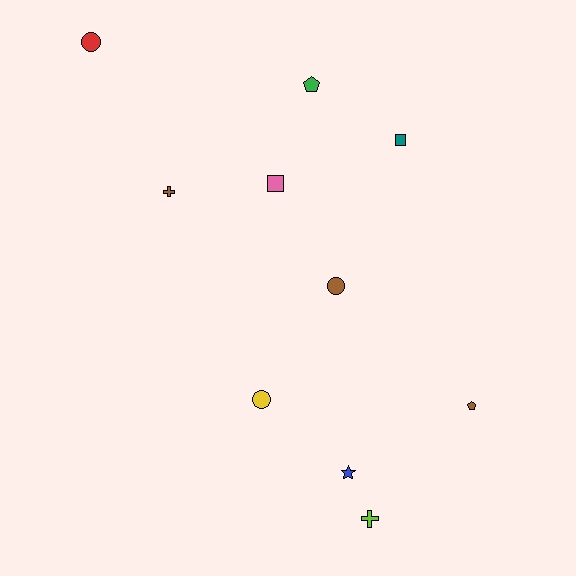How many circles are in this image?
There are 3 circles.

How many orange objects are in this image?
There are no orange objects.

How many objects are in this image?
There are 10 objects.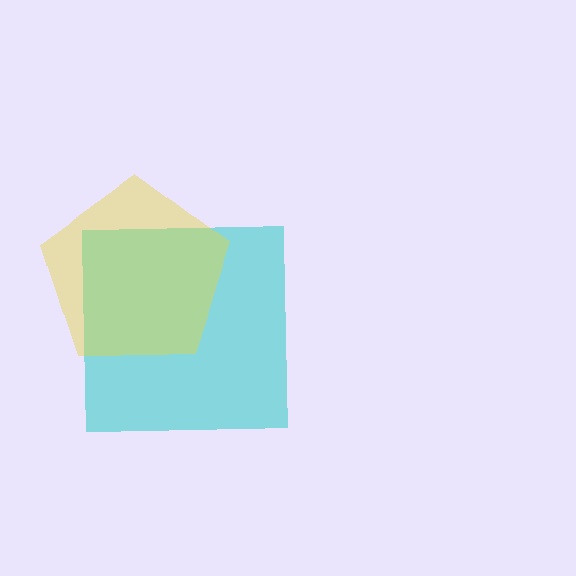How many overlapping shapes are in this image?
There are 2 overlapping shapes in the image.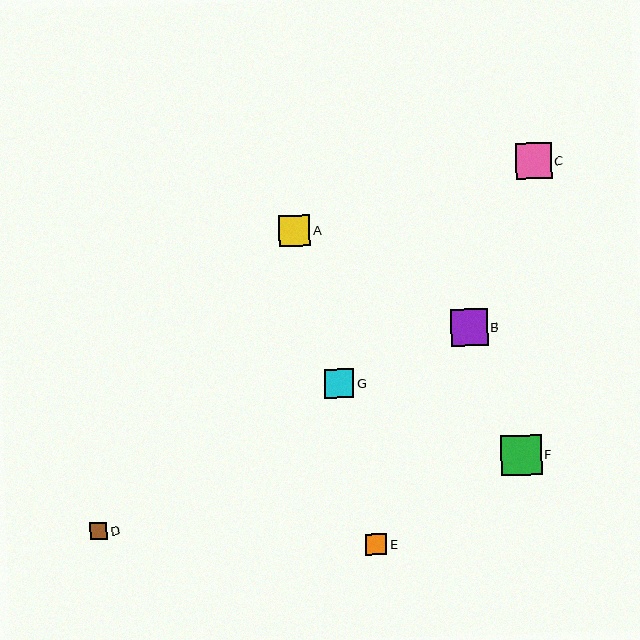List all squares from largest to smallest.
From largest to smallest: F, B, C, A, G, E, D.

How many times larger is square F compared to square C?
Square F is approximately 1.1 times the size of square C.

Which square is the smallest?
Square D is the smallest with a size of approximately 18 pixels.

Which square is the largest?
Square F is the largest with a size of approximately 40 pixels.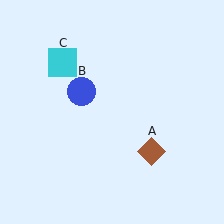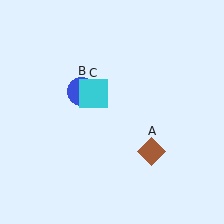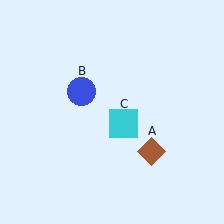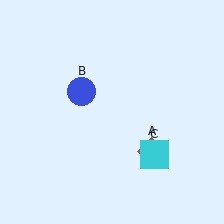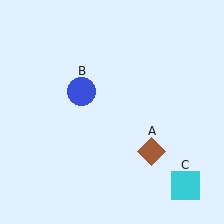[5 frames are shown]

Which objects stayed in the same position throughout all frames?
Brown diamond (object A) and blue circle (object B) remained stationary.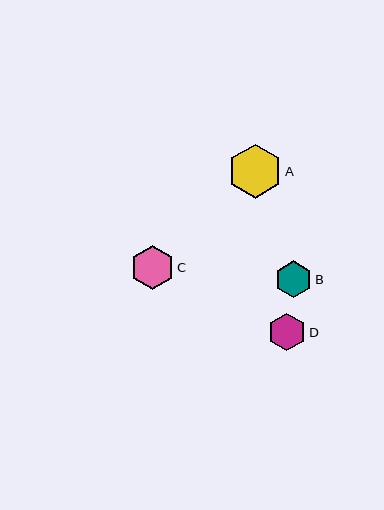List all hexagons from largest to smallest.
From largest to smallest: A, C, D, B.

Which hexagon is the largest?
Hexagon A is the largest with a size of approximately 54 pixels.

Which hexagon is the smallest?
Hexagon B is the smallest with a size of approximately 37 pixels.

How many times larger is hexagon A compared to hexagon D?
Hexagon A is approximately 1.4 times the size of hexagon D.